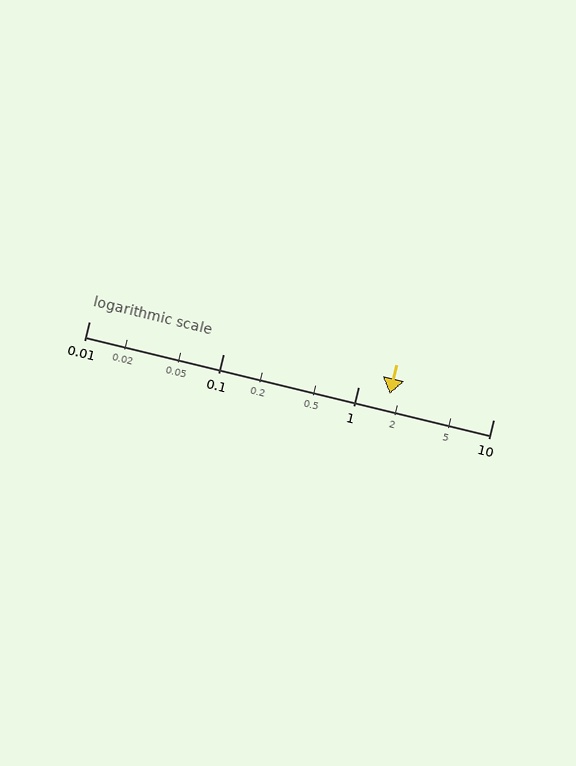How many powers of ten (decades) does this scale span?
The scale spans 3 decades, from 0.01 to 10.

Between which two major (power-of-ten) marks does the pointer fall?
The pointer is between 1 and 10.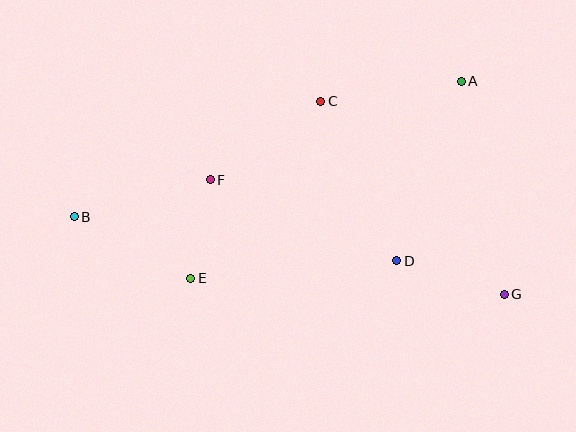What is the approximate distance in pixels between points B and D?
The distance between B and D is approximately 326 pixels.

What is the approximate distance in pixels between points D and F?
The distance between D and F is approximately 204 pixels.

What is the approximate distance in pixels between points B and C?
The distance between B and C is approximately 272 pixels.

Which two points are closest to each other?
Points E and F are closest to each other.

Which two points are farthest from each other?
Points B and G are farthest from each other.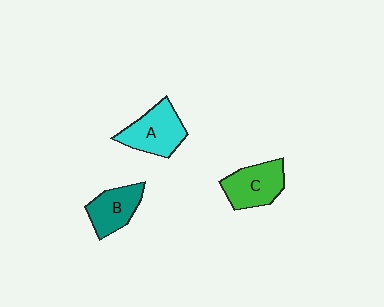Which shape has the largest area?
Shape A (cyan).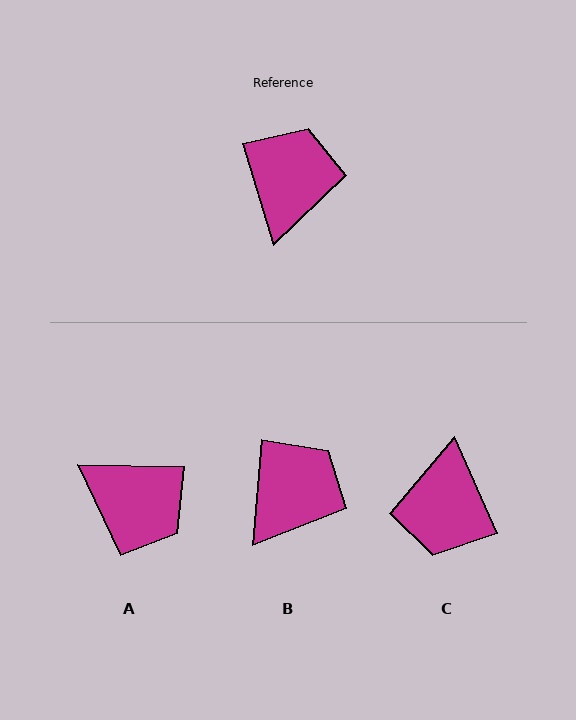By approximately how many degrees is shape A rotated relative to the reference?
Approximately 108 degrees clockwise.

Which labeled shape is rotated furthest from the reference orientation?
C, about 173 degrees away.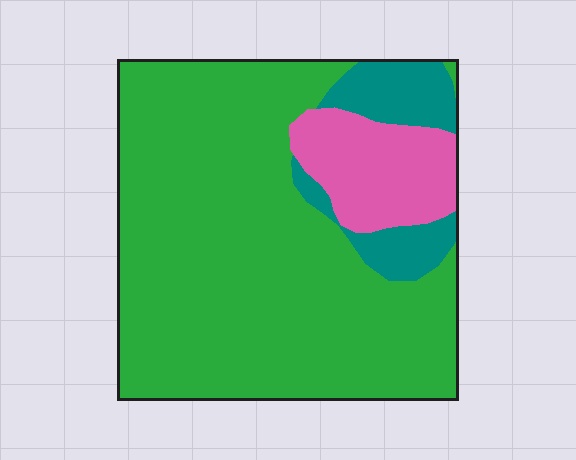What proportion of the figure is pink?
Pink covers roughly 15% of the figure.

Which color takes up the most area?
Green, at roughly 75%.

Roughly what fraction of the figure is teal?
Teal covers roughly 10% of the figure.